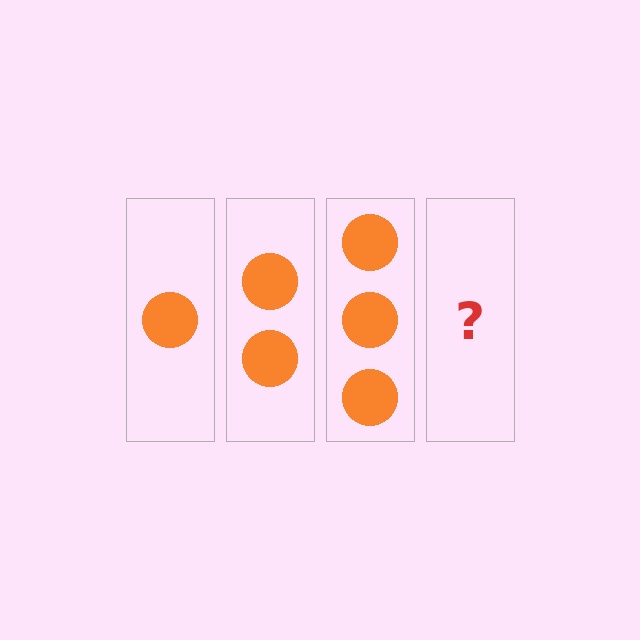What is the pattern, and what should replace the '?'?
The pattern is that each step adds one more circle. The '?' should be 4 circles.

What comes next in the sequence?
The next element should be 4 circles.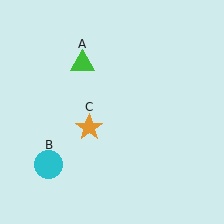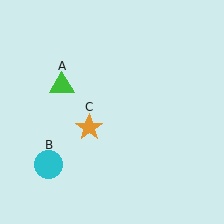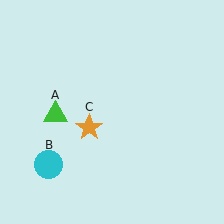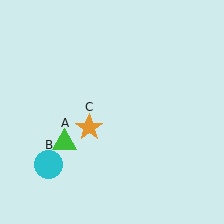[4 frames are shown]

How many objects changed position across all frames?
1 object changed position: green triangle (object A).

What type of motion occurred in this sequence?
The green triangle (object A) rotated counterclockwise around the center of the scene.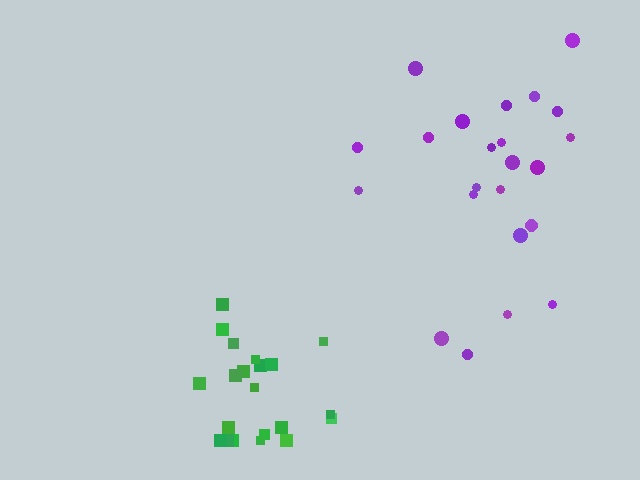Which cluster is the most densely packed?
Green.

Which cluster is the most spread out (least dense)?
Purple.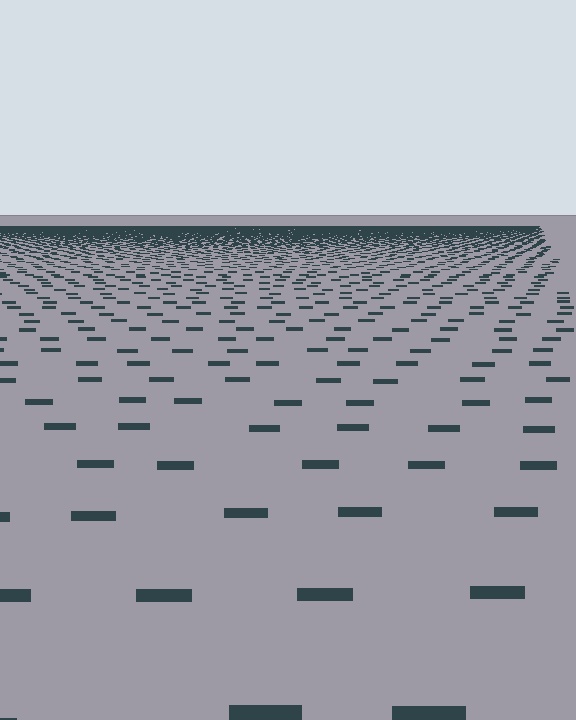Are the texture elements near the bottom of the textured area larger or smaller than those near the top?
Larger. Near the bottom, elements are closer to the viewer and appear at a bigger on-screen size.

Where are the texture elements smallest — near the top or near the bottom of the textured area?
Near the top.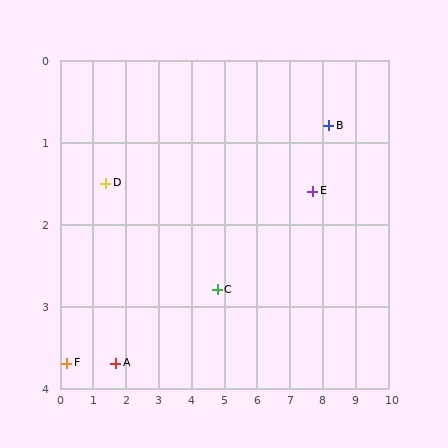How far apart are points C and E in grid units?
Points C and E are about 3.1 grid units apart.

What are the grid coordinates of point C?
Point C is at approximately (4.8, 2.8).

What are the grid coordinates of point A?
Point A is at approximately (1.7, 3.7).